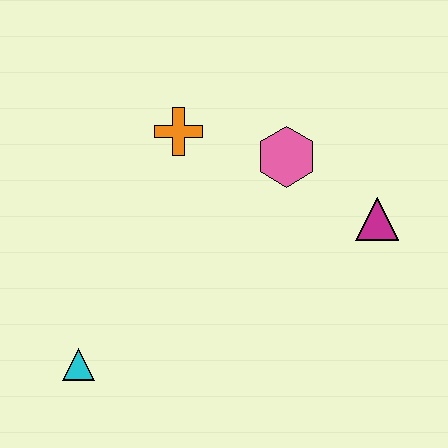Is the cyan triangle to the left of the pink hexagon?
Yes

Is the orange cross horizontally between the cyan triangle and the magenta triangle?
Yes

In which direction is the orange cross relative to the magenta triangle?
The orange cross is to the left of the magenta triangle.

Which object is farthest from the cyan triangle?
The magenta triangle is farthest from the cyan triangle.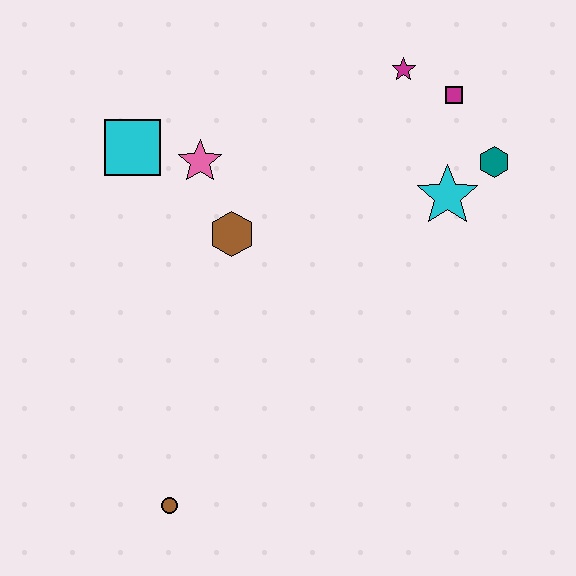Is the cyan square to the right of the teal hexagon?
No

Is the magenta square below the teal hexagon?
No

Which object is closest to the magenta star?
The magenta square is closest to the magenta star.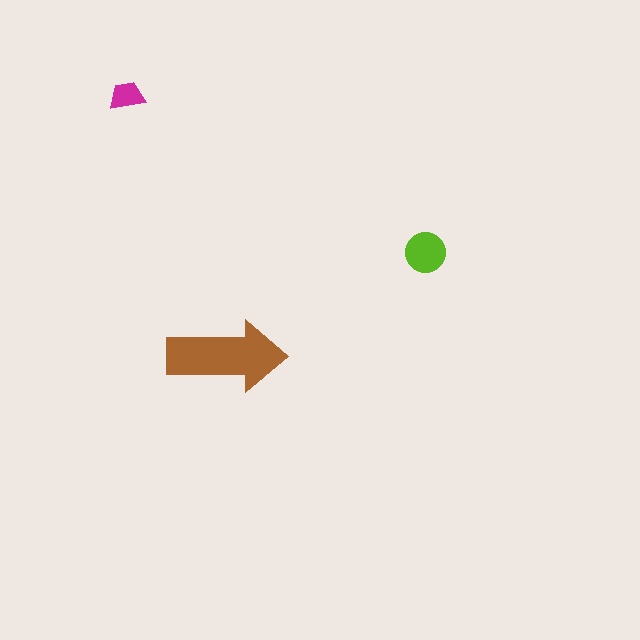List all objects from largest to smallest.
The brown arrow, the lime circle, the magenta trapezoid.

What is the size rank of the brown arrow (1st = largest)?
1st.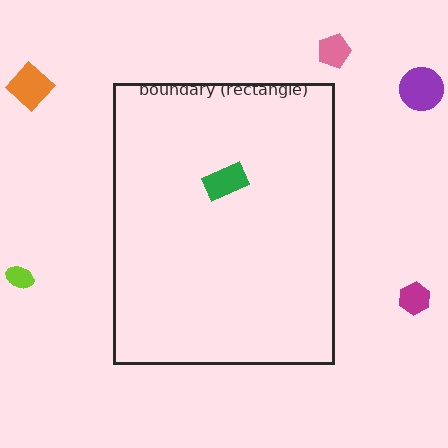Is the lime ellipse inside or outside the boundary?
Outside.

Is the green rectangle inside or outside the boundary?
Inside.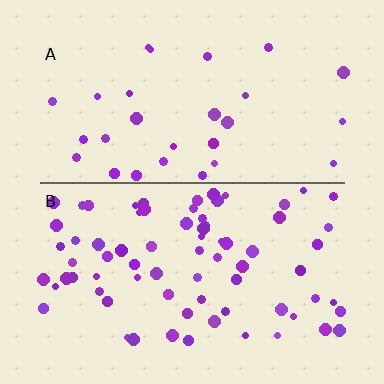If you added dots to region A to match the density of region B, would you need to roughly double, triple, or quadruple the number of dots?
Approximately triple.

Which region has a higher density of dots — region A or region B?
B (the bottom).